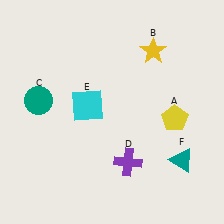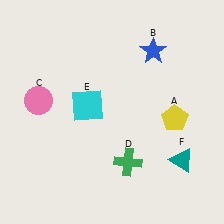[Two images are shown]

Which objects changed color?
B changed from yellow to blue. C changed from teal to pink. D changed from purple to green.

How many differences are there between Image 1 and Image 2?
There are 3 differences between the two images.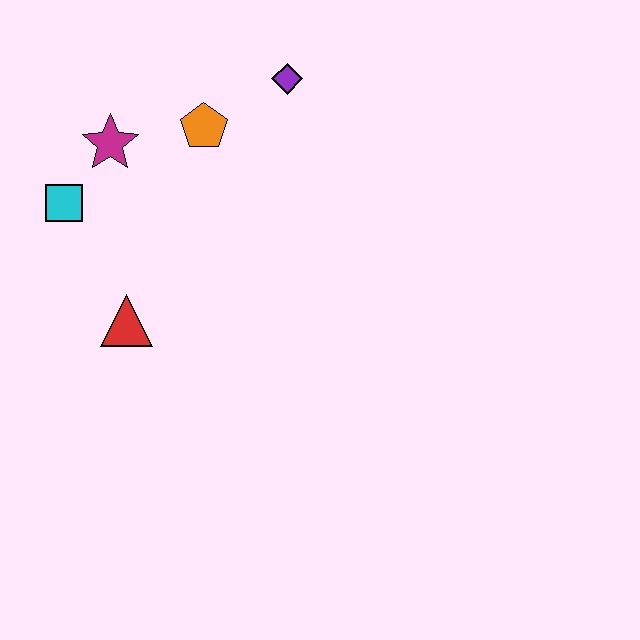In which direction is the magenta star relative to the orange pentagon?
The magenta star is to the left of the orange pentagon.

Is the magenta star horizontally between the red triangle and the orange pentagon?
No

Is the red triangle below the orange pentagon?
Yes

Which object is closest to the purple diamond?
The orange pentagon is closest to the purple diamond.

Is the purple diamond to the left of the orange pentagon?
No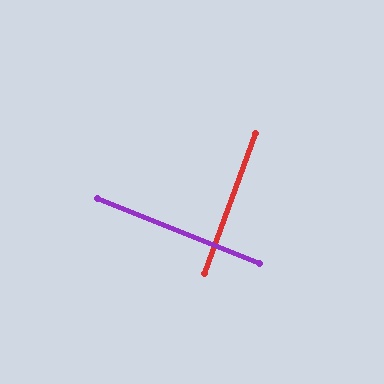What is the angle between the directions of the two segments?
Approximately 88 degrees.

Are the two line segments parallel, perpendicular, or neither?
Perpendicular — they meet at approximately 88°.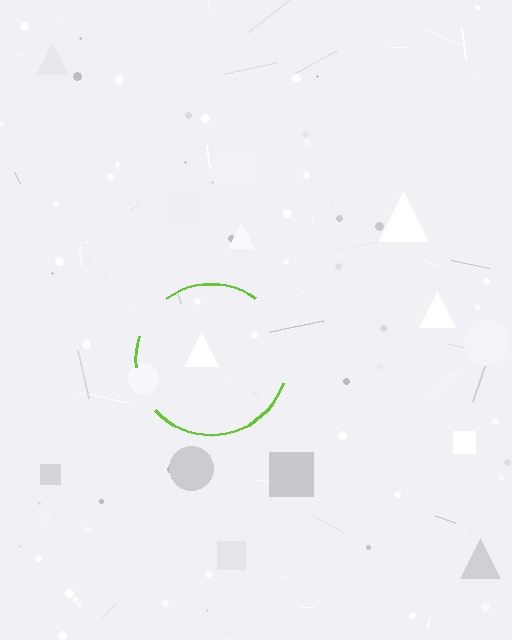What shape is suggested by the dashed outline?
The dashed outline suggests a circle.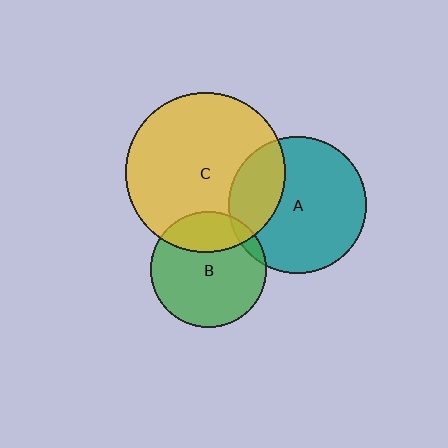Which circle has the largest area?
Circle C (yellow).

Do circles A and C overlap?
Yes.